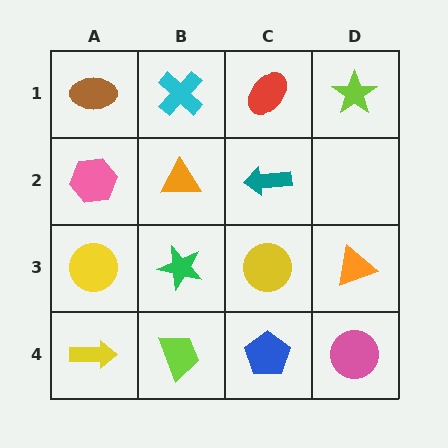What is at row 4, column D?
A pink circle.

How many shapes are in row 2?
3 shapes.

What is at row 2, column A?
A pink hexagon.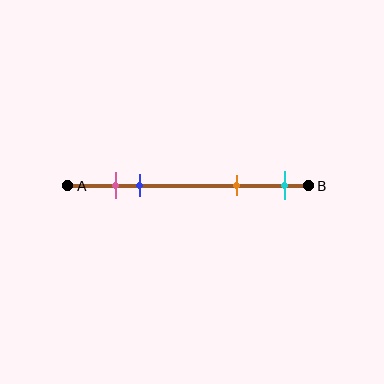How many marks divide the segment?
There are 4 marks dividing the segment.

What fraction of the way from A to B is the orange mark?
The orange mark is approximately 70% (0.7) of the way from A to B.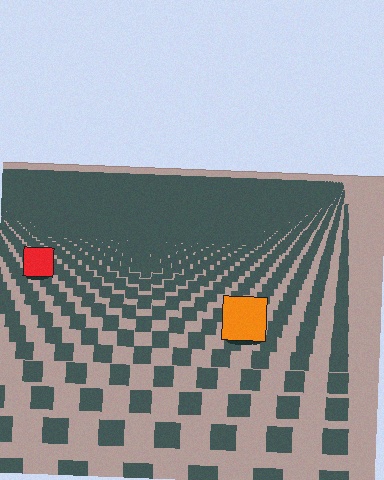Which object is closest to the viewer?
The orange square is closest. The texture marks near it are larger and more spread out.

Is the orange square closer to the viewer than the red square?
Yes. The orange square is closer — you can tell from the texture gradient: the ground texture is coarser near it.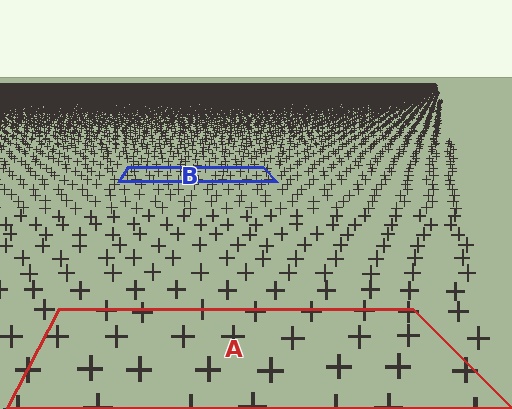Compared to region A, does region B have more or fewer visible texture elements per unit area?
Region B has more texture elements per unit area — they are packed more densely because it is farther away.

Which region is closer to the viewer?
Region A is closer. The texture elements there are larger and more spread out.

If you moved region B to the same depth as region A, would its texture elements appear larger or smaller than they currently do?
They would appear larger. At a closer depth, the same texture elements are projected at a bigger on-screen size.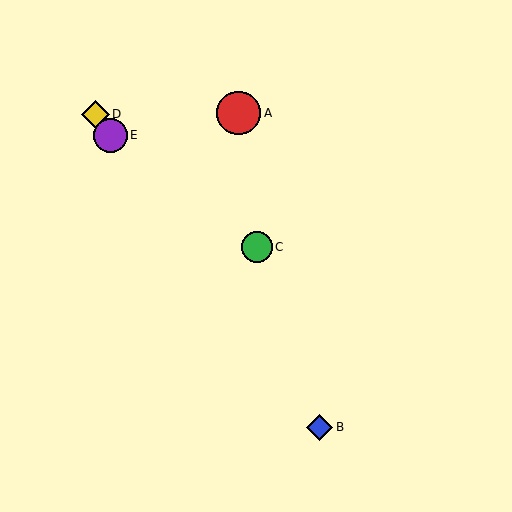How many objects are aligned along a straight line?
3 objects (B, D, E) are aligned along a straight line.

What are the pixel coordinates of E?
Object E is at (110, 135).